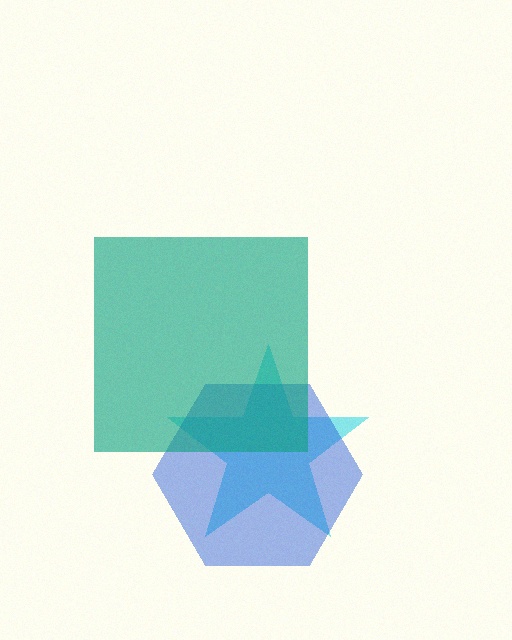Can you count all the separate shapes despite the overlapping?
Yes, there are 3 separate shapes.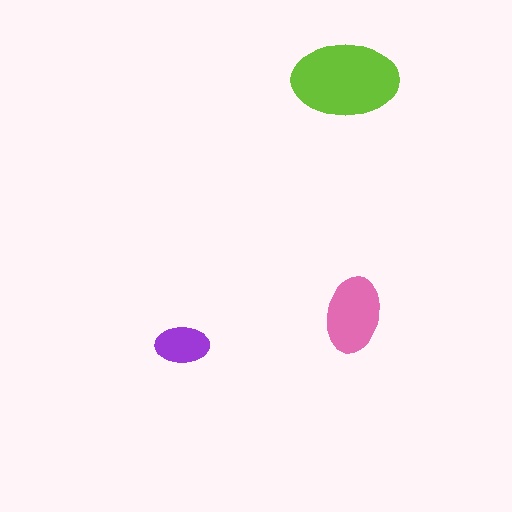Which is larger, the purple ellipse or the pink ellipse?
The pink one.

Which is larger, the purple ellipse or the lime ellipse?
The lime one.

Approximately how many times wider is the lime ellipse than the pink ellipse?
About 1.5 times wider.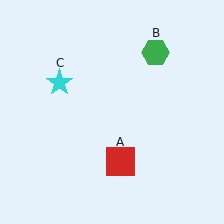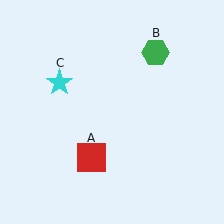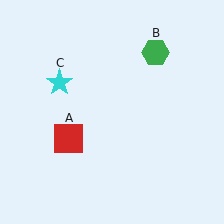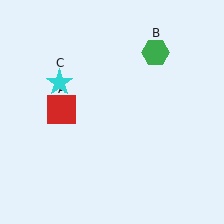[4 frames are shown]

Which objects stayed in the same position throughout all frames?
Green hexagon (object B) and cyan star (object C) remained stationary.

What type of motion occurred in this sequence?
The red square (object A) rotated clockwise around the center of the scene.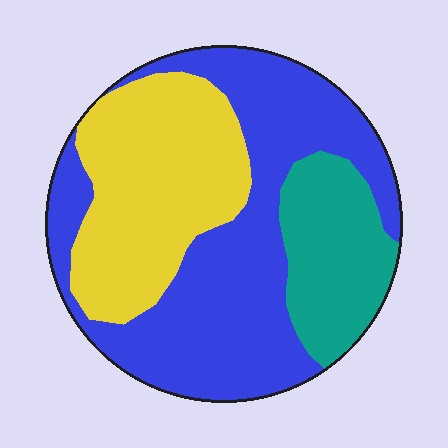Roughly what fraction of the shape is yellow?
Yellow covers about 30% of the shape.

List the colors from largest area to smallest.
From largest to smallest: blue, yellow, teal.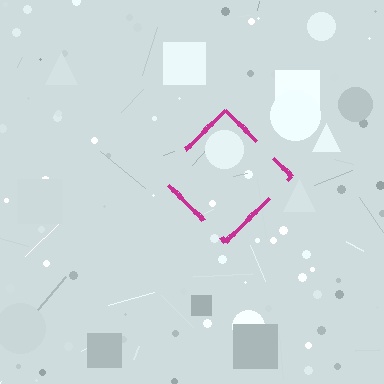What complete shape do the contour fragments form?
The contour fragments form a diamond.